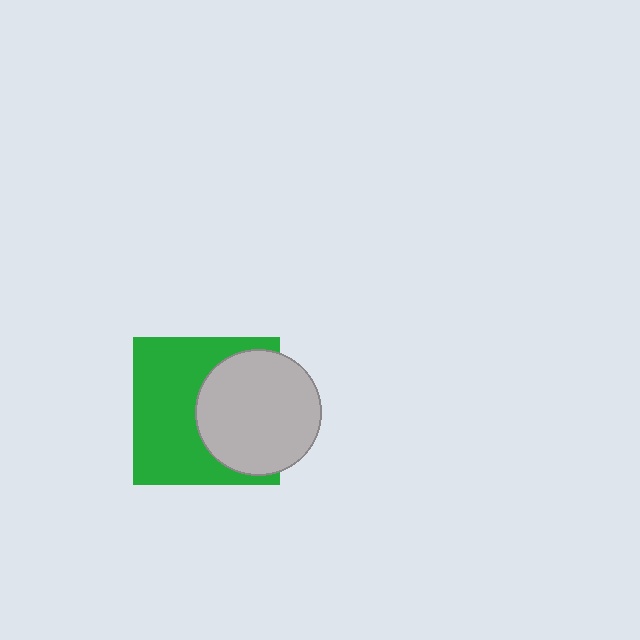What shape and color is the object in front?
The object in front is a light gray circle.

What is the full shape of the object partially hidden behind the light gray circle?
The partially hidden object is a green square.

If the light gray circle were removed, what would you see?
You would see the complete green square.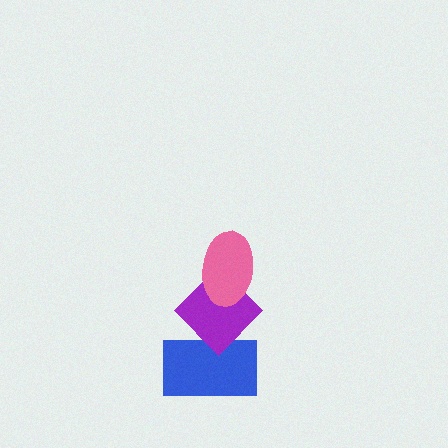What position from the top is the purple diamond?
The purple diamond is 2nd from the top.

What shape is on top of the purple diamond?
The pink ellipse is on top of the purple diamond.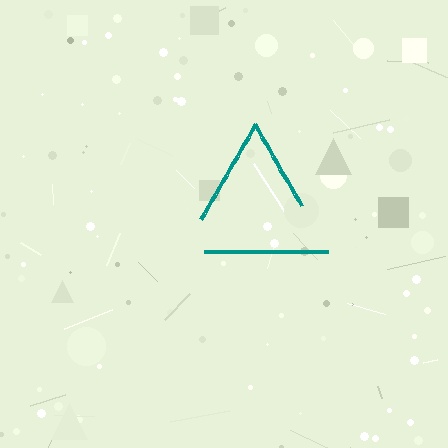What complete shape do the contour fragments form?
The contour fragments form a triangle.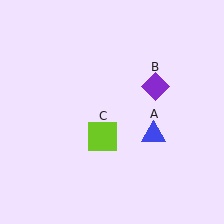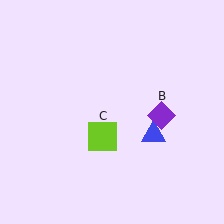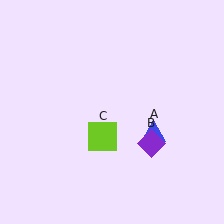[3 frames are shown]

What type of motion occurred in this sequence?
The purple diamond (object B) rotated clockwise around the center of the scene.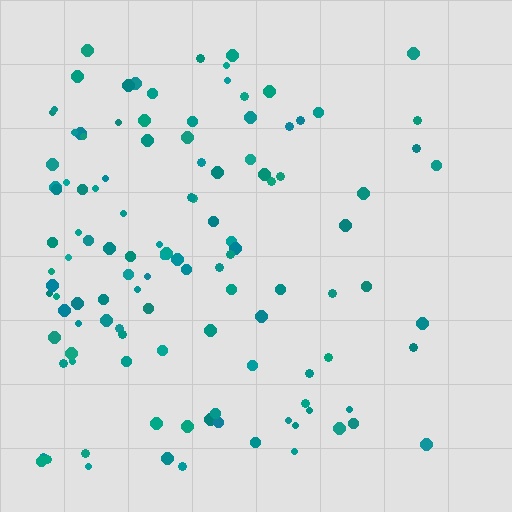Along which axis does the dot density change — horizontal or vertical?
Horizontal.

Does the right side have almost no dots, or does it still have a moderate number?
Still a moderate number, just noticeably fewer than the left.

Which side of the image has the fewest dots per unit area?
The right.